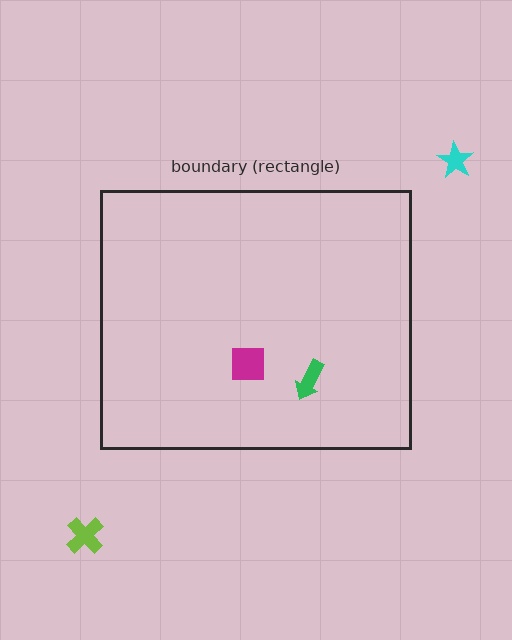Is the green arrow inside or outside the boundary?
Inside.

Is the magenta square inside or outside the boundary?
Inside.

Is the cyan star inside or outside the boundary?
Outside.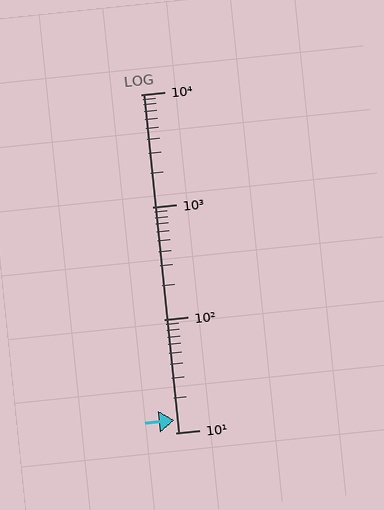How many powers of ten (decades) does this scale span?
The scale spans 3 decades, from 10 to 10000.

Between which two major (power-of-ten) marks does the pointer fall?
The pointer is between 10 and 100.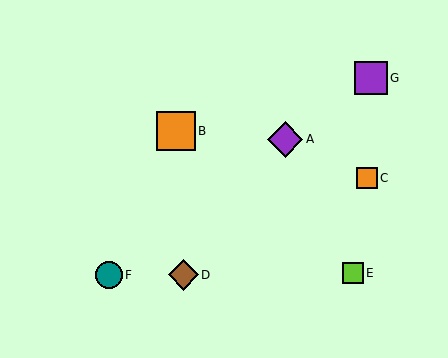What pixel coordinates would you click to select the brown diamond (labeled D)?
Click at (183, 275) to select the brown diamond D.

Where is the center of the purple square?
The center of the purple square is at (371, 78).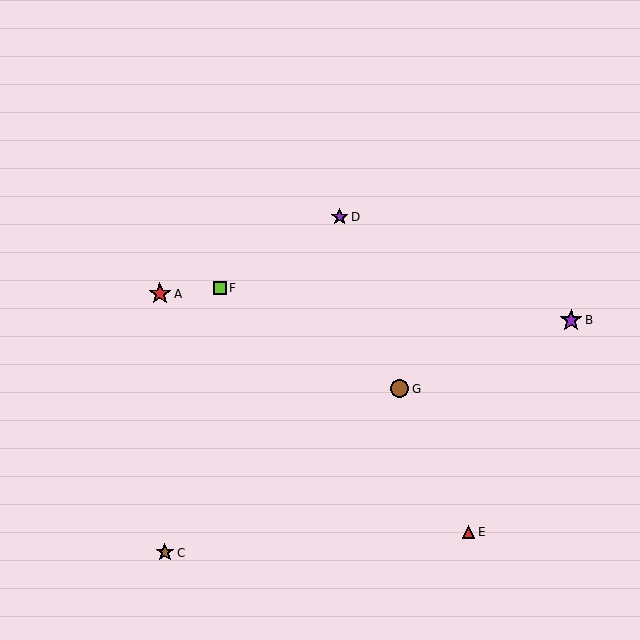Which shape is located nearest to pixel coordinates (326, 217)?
The purple star (labeled D) at (340, 217) is nearest to that location.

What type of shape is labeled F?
Shape F is a lime square.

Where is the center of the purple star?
The center of the purple star is at (340, 217).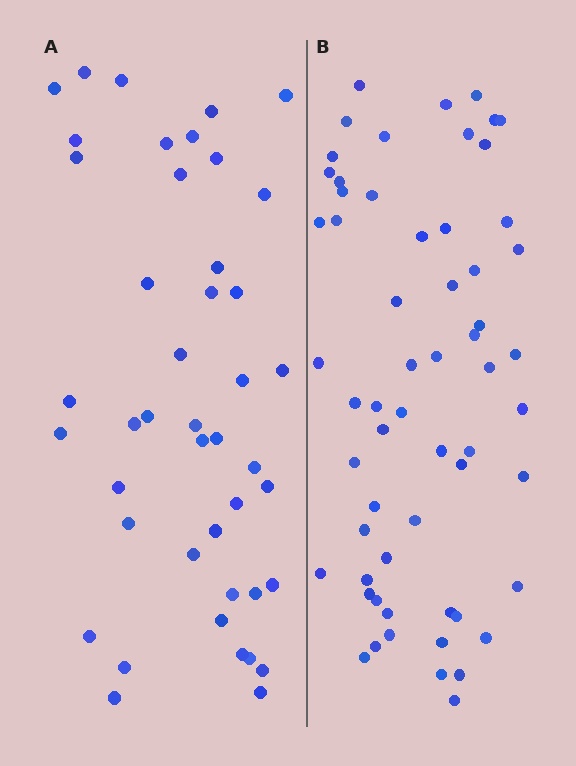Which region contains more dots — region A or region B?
Region B (the right region) has more dots.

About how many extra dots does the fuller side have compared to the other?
Region B has approximately 15 more dots than region A.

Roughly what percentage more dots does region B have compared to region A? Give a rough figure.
About 35% more.